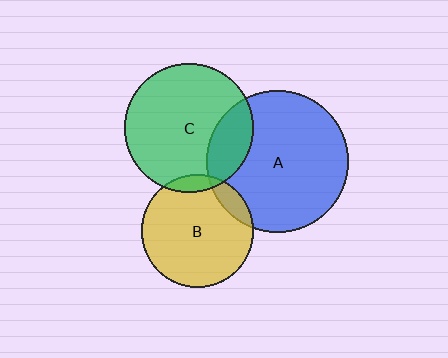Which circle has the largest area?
Circle A (blue).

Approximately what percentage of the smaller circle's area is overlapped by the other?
Approximately 5%.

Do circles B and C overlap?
Yes.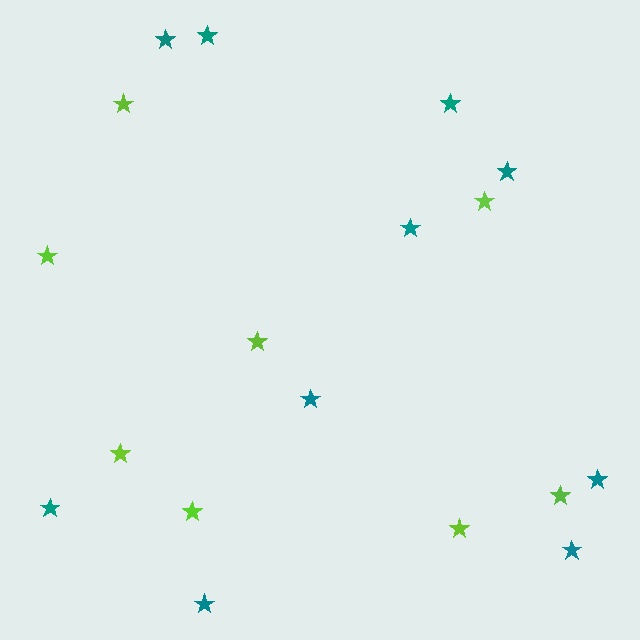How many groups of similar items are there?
There are 2 groups: one group of teal stars (10) and one group of lime stars (8).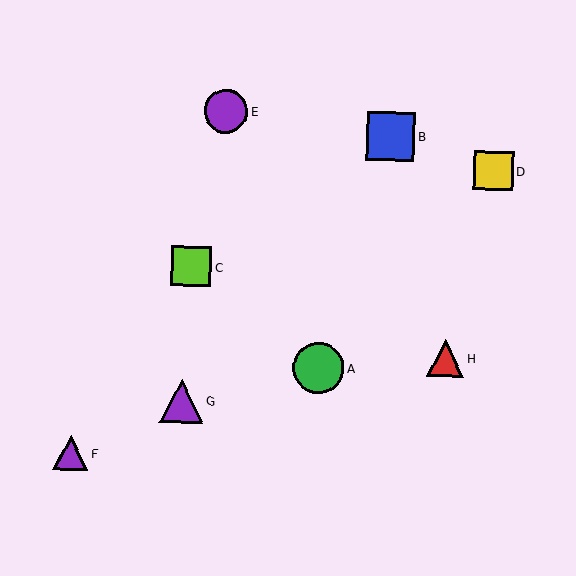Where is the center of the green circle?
The center of the green circle is at (318, 368).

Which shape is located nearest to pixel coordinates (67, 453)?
The purple triangle (labeled F) at (71, 453) is nearest to that location.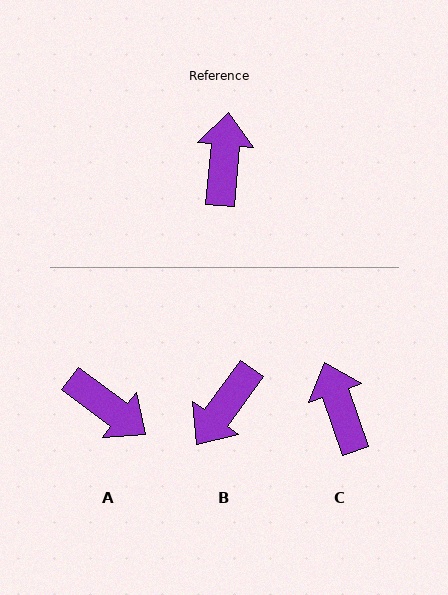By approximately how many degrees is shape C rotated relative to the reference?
Approximately 24 degrees counter-clockwise.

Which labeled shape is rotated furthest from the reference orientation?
B, about 149 degrees away.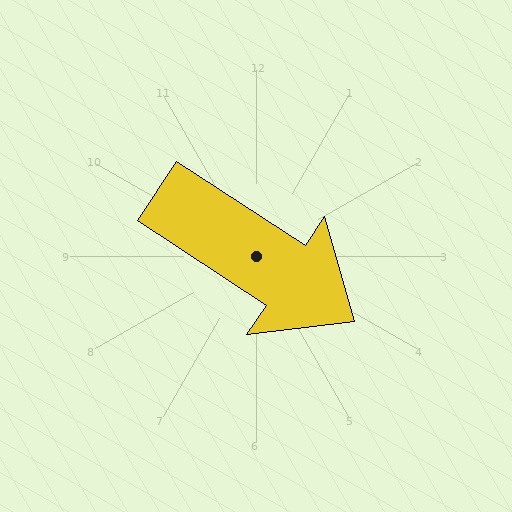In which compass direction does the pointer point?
Southeast.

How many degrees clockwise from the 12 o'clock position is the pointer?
Approximately 123 degrees.